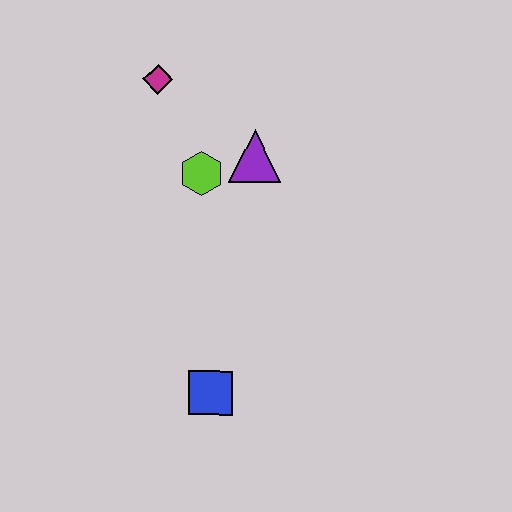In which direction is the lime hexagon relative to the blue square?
The lime hexagon is above the blue square.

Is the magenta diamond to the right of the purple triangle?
No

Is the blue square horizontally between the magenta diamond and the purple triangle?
Yes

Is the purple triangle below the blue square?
No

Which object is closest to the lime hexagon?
The purple triangle is closest to the lime hexagon.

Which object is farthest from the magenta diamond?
The blue square is farthest from the magenta diamond.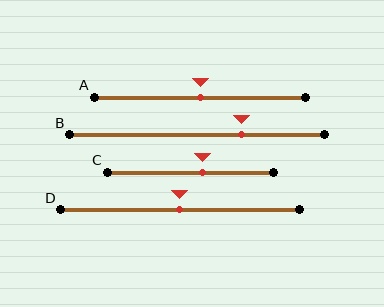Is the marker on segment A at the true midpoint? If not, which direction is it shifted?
Yes, the marker on segment A is at the true midpoint.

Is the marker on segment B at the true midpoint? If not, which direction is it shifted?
No, the marker on segment B is shifted to the right by about 18% of the segment length.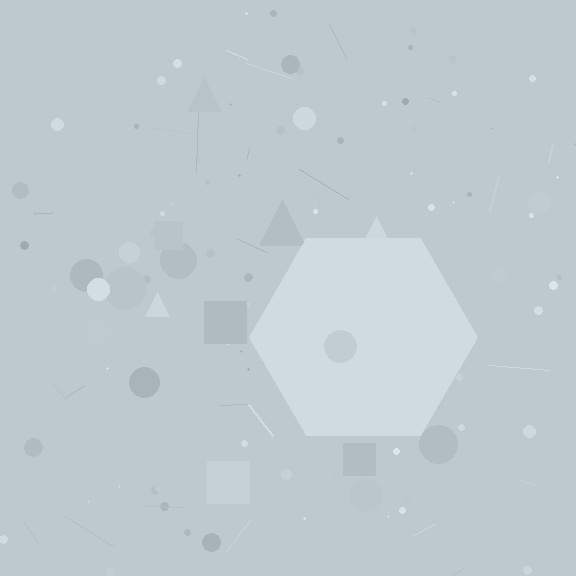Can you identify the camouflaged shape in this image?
The camouflaged shape is a hexagon.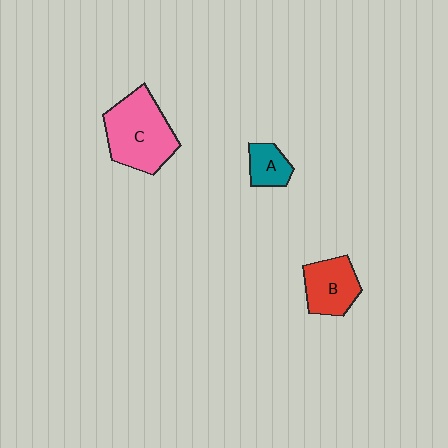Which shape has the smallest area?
Shape A (teal).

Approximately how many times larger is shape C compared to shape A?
Approximately 2.7 times.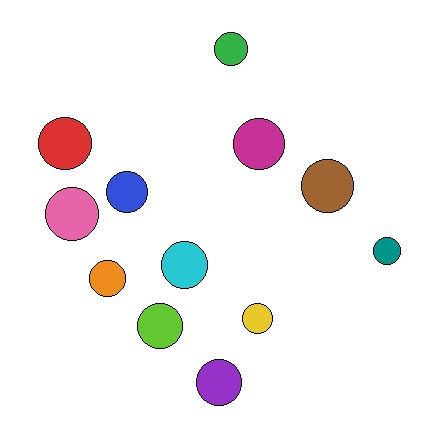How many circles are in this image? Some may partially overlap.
There are 12 circles.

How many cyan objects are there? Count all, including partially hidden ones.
There is 1 cyan object.